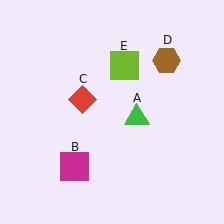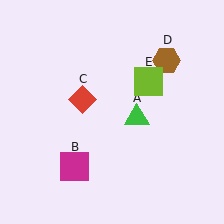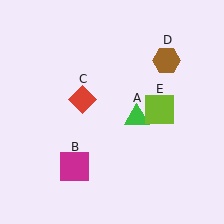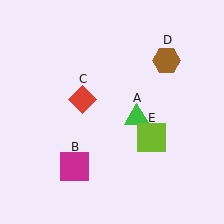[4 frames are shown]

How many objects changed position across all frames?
1 object changed position: lime square (object E).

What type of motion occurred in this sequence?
The lime square (object E) rotated clockwise around the center of the scene.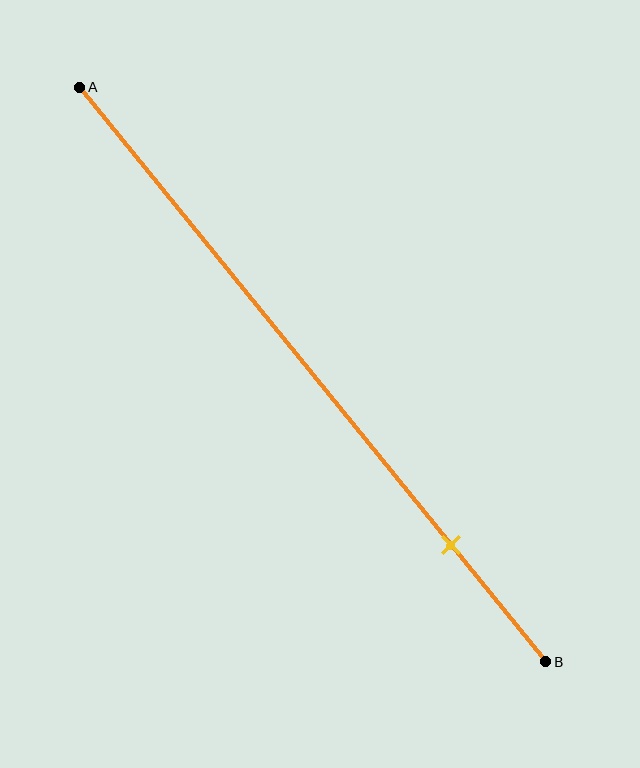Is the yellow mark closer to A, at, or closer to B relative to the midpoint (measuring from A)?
The yellow mark is closer to point B than the midpoint of segment AB.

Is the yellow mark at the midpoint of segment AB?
No, the mark is at about 80% from A, not at the 50% midpoint.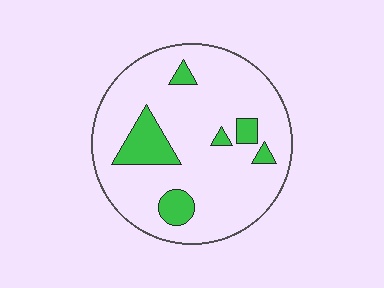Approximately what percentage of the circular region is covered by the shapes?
Approximately 15%.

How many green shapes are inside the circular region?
6.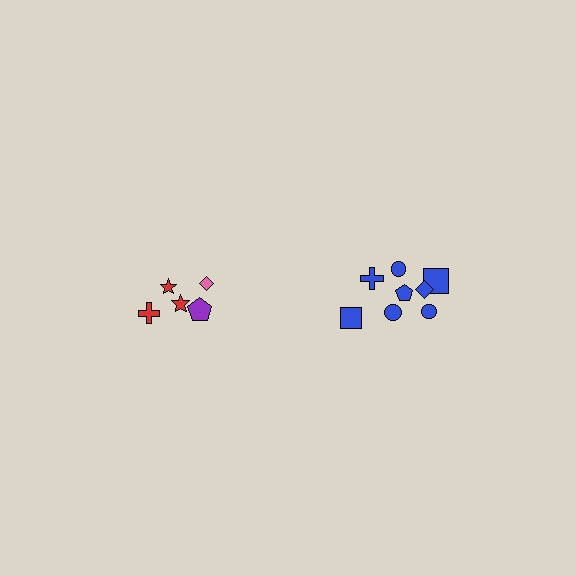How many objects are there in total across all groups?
There are 13 objects.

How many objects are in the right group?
There are 8 objects.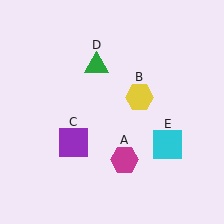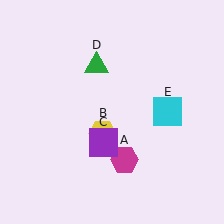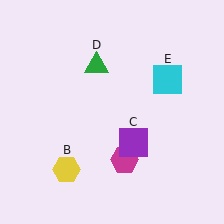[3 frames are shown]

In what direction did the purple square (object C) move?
The purple square (object C) moved right.